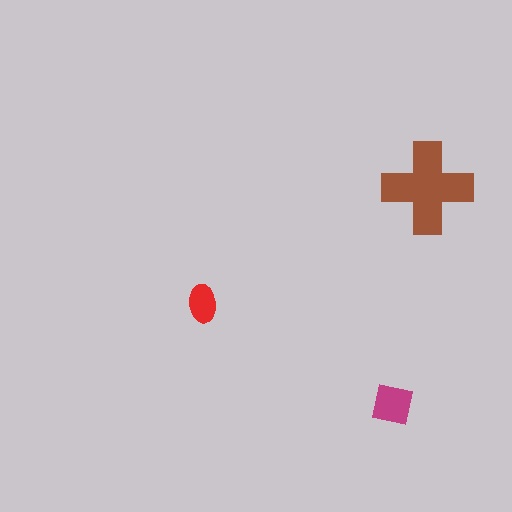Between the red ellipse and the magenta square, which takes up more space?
The magenta square.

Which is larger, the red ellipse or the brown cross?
The brown cross.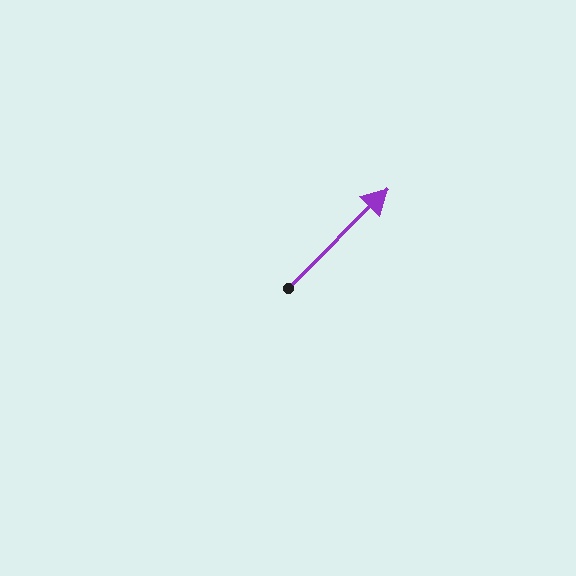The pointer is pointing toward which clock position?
Roughly 2 o'clock.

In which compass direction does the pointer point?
Northeast.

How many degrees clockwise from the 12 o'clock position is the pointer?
Approximately 45 degrees.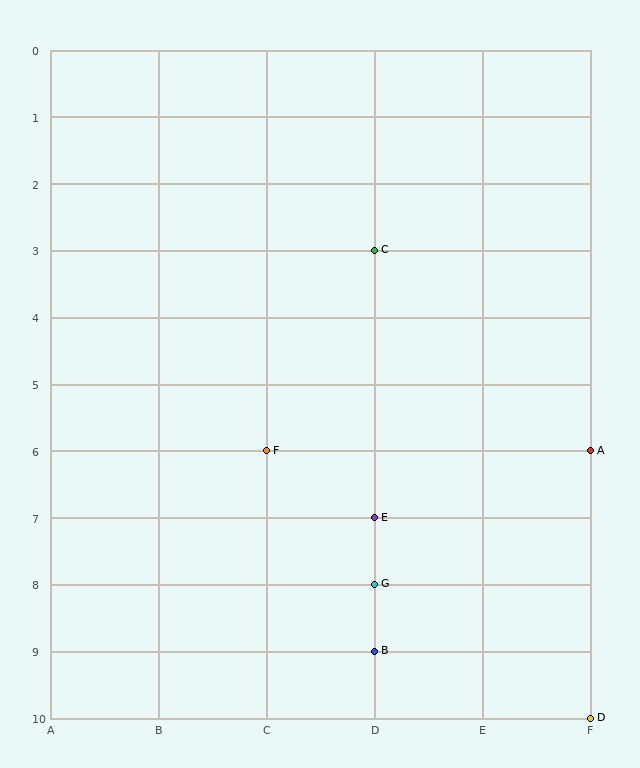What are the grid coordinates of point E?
Point E is at grid coordinates (D, 7).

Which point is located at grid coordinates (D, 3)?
Point C is at (D, 3).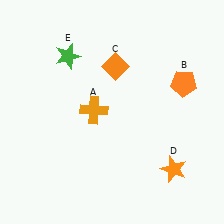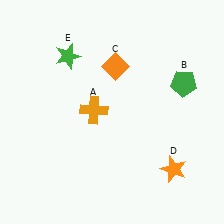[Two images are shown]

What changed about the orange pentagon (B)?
In Image 1, B is orange. In Image 2, it changed to green.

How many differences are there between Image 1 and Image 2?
There is 1 difference between the two images.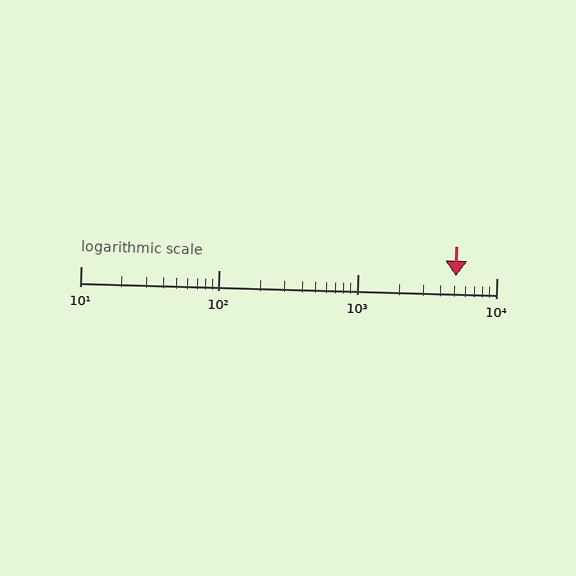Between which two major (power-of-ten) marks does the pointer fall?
The pointer is between 1000 and 10000.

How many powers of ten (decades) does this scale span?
The scale spans 3 decades, from 10 to 10000.